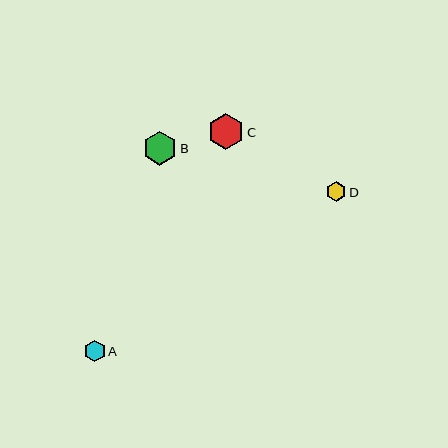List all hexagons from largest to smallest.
From largest to smallest: C, B, A, D.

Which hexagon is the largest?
Hexagon C is the largest with a size of approximately 36 pixels.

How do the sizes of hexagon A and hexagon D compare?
Hexagon A and hexagon D are approximately the same size.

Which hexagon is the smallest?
Hexagon D is the smallest with a size of approximately 20 pixels.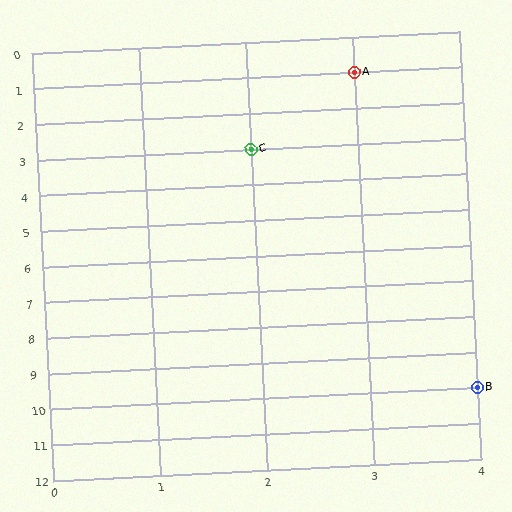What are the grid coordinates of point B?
Point B is at grid coordinates (4, 10).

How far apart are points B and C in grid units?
Points B and C are 2 columns and 7 rows apart (about 7.3 grid units diagonally).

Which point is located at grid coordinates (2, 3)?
Point C is at (2, 3).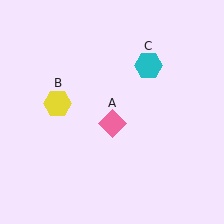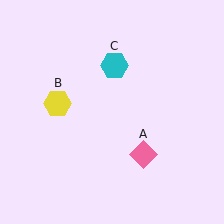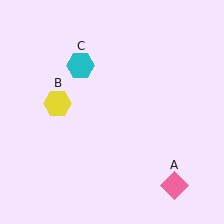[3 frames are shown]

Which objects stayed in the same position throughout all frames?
Yellow hexagon (object B) remained stationary.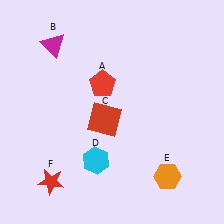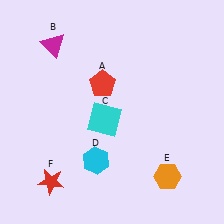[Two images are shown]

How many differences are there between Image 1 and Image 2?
There is 1 difference between the two images.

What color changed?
The square (C) changed from red in Image 1 to cyan in Image 2.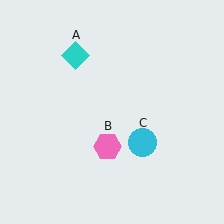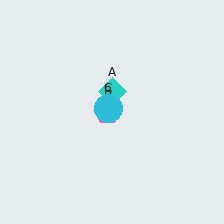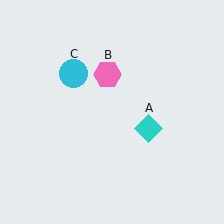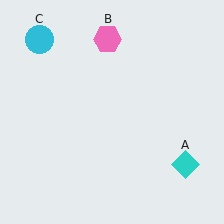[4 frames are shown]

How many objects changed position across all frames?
3 objects changed position: cyan diamond (object A), pink hexagon (object B), cyan circle (object C).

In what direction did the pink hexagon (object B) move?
The pink hexagon (object B) moved up.